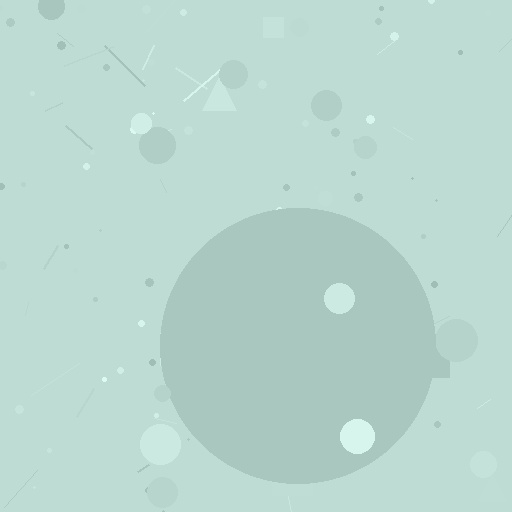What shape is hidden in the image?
A circle is hidden in the image.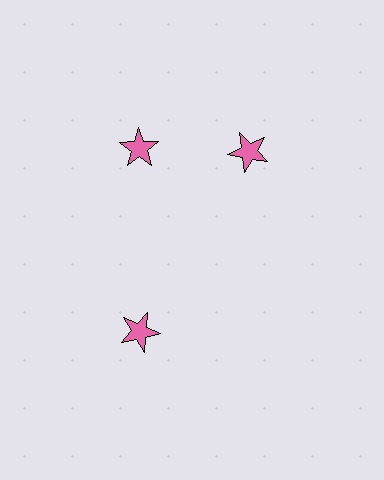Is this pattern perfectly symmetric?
No. The 3 pink stars are arranged in a ring, but one element near the 3 o'clock position is rotated out of alignment along the ring, breaking the 3-fold rotational symmetry.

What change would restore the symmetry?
The symmetry would be restored by rotating it back into even spacing with its neighbors so that all 3 stars sit at equal angles and equal distance from the center.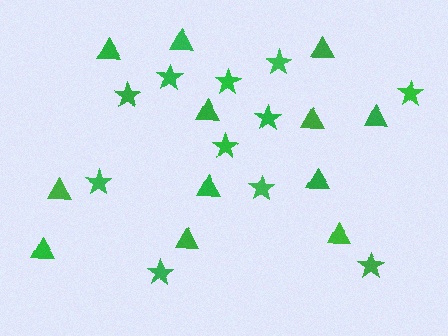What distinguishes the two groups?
There are 2 groups: one group of stars (11) and one group of triangles (12).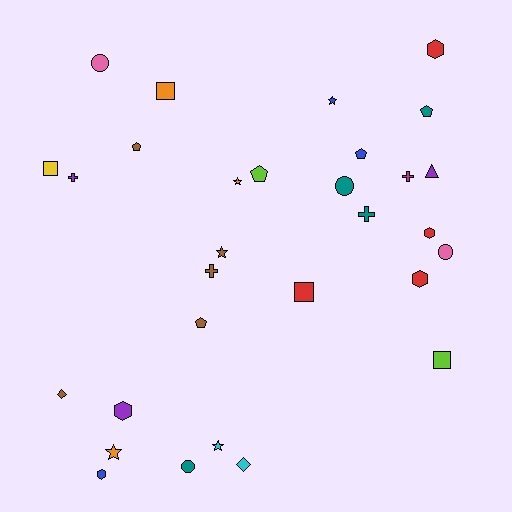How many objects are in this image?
There are 30 objects.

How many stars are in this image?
There are 5 stars.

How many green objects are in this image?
There are no green objects.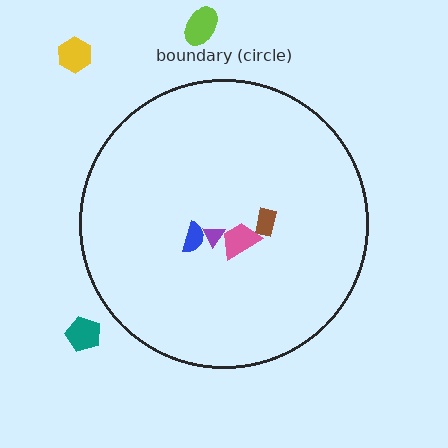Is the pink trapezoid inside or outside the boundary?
Inside.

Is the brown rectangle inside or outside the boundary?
Inside.